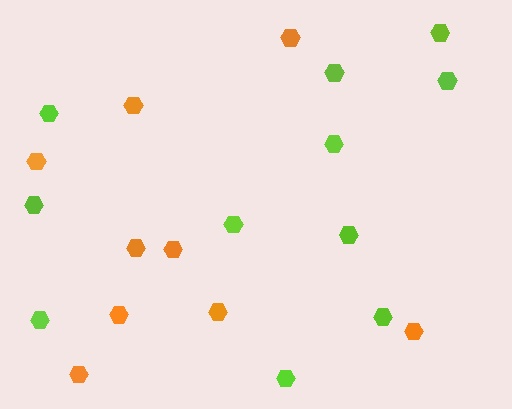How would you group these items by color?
There are 2 groups: one group of lime hexagons (11) and one group of orange hexagons (9).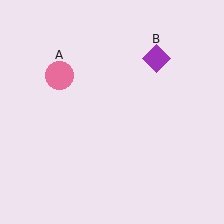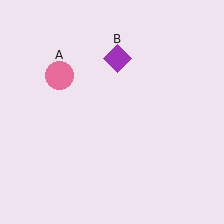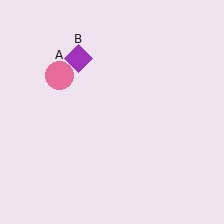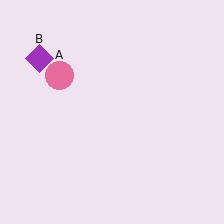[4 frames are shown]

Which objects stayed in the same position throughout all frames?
Pink circle (object A) remained stationary.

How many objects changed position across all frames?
1 object changed position: purple diamond (object B).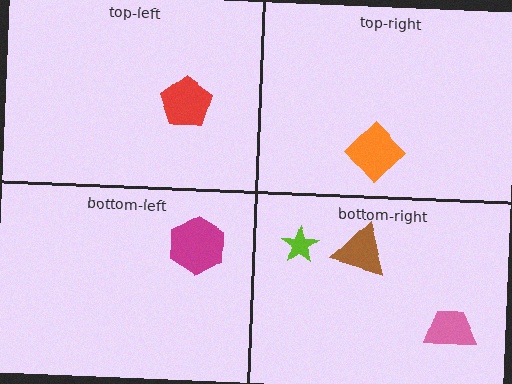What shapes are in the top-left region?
The red pentagon.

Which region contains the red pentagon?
The top-left region.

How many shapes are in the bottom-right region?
3.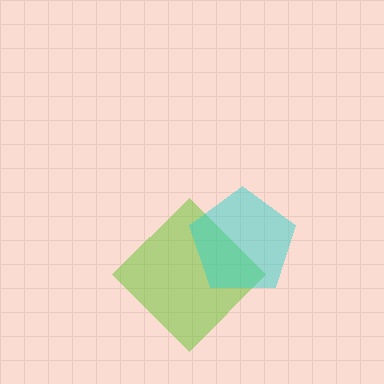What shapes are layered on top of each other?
The layered shapes are: a lime diamond, a cyan pentagon.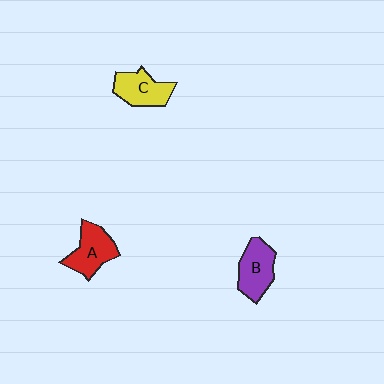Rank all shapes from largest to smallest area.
From largest to smallest: A (red), B (purple), C (yellow).